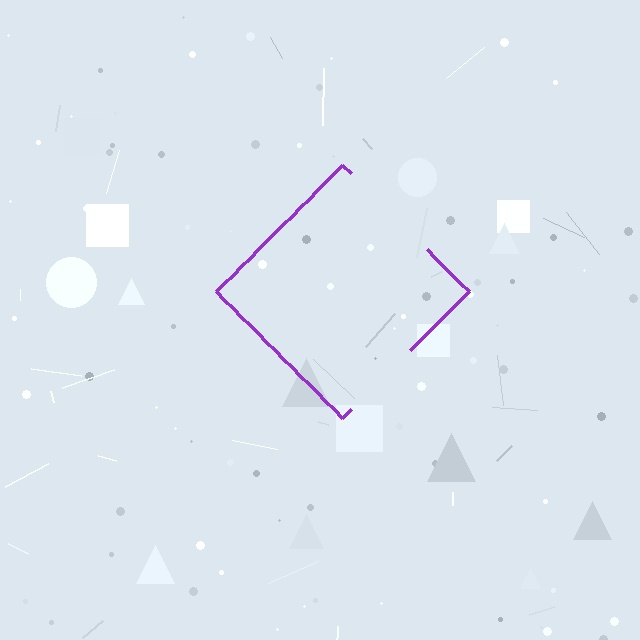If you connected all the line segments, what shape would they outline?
They would outline a diamond.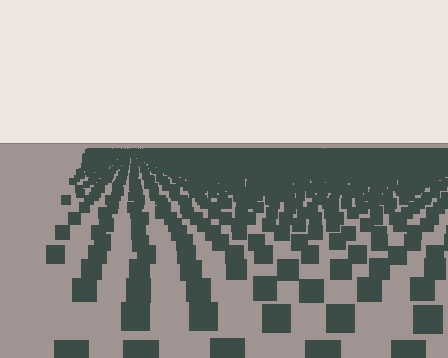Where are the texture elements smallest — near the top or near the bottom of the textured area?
Near the top.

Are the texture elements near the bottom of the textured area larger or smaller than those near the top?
Larger. Near the bottom, elements are closer to the viewer and appear at a bigger on-screen size.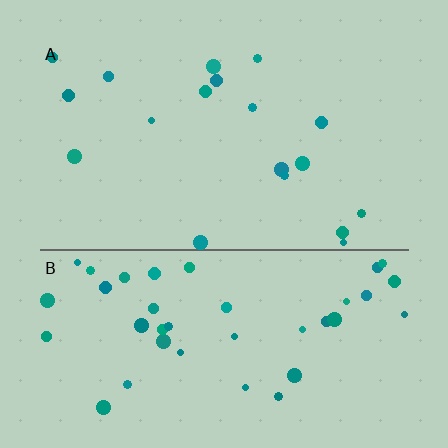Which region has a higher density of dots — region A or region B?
B (the bottom).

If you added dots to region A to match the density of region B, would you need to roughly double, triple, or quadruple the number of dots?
Approximately double.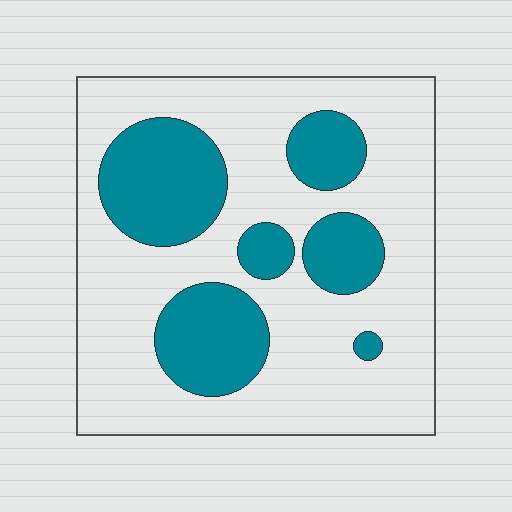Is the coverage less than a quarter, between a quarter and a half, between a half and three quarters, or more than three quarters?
Between a quarter and a half.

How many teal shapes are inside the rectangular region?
6.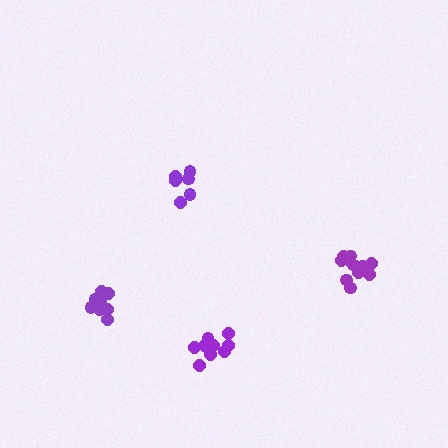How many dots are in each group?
Group 1: 11 dots, Group 2: 6 dots, Group 3: 11 dots, Group 4: 9 dots (37 total).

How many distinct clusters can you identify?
There are 4 distinct clusters.